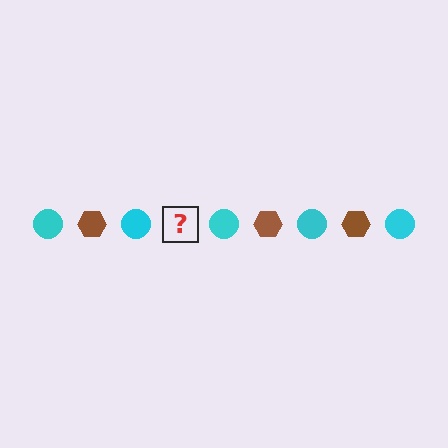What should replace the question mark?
The question mark should be replaced with a brown hexagon.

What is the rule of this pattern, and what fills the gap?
The rule is that the pattern alternates between cyan circle and brown hexagon. The gap should be filled with a brown hexagon.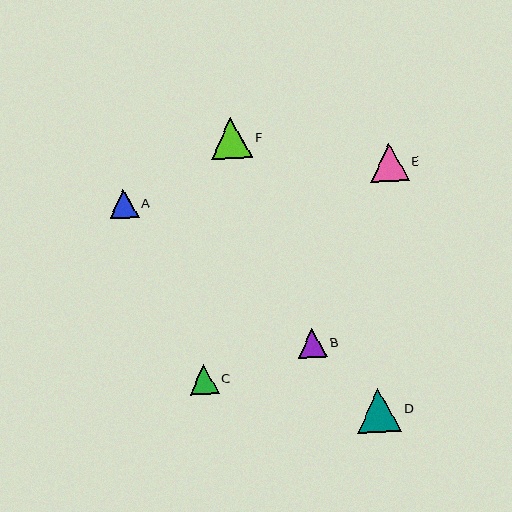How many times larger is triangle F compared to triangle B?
Triangle F is approximately 1.4 times the size of triangle B.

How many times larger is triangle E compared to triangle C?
Triangle E is approximately 1.3 times the size of triangle C.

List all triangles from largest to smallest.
From largest to smallest: D, F, E, C, A, B.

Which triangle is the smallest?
Triangle B is the smallest with a size of approximately 29 pixels.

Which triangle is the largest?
Triangle D is the largest with a size of approximately 44 pixels.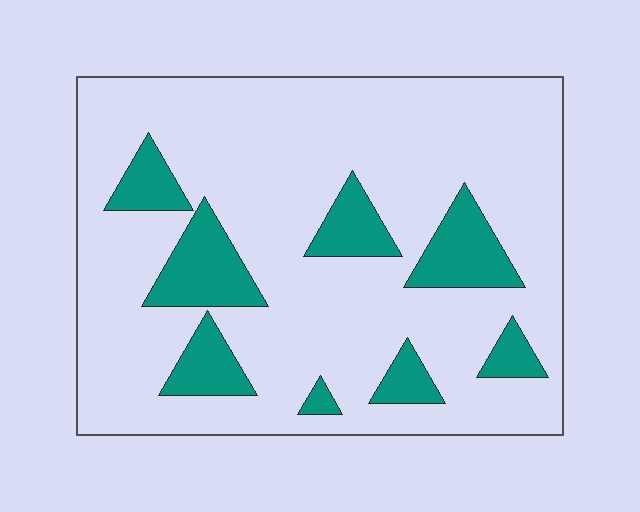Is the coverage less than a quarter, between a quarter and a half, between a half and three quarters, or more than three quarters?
Less than a quarter.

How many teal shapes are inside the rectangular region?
8.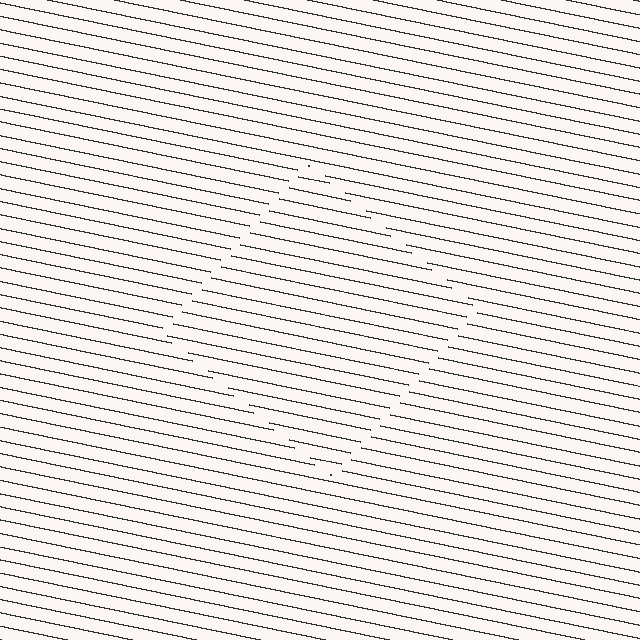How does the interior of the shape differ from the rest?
The interior of the shape contains the same grating, shifted by half a period — the contour is defined by the phase discontinuity where line-ends from the inner and outer gratings abut.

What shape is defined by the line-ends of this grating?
An illusory square. The interior of the shape contains the same grating, shifted by half a period — the contour is defined by the phase discontinuity where line-ends from the inner and outer gratings abut.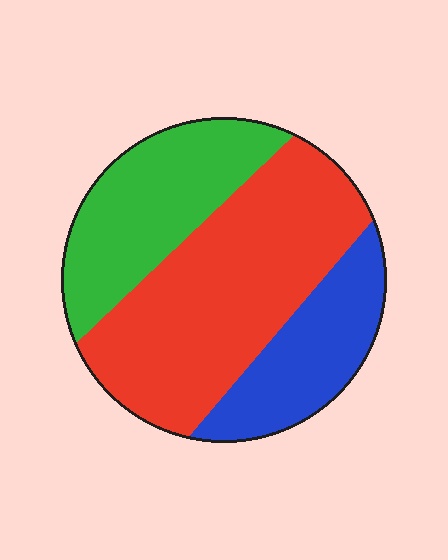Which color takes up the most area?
Red, at roughly 50%.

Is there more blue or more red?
Red.